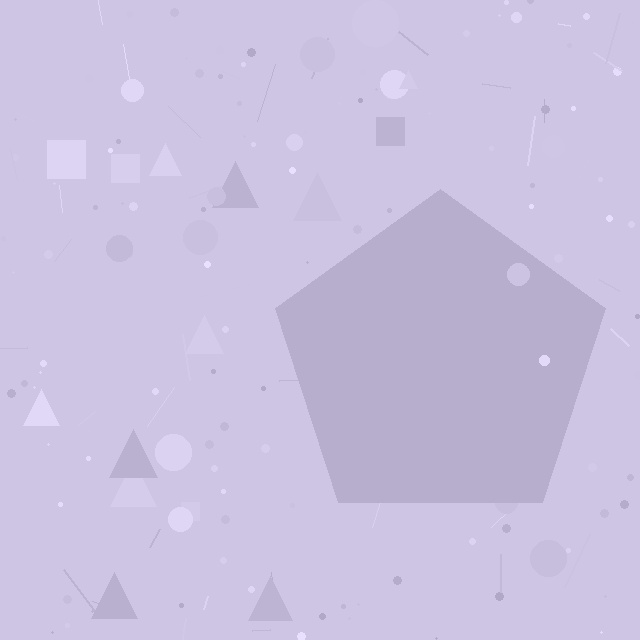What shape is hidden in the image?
A pentagon is hidden in the image.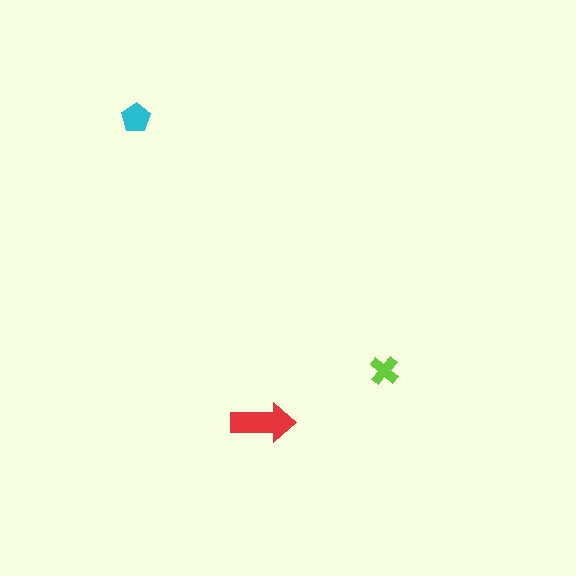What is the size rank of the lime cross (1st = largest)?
3rd.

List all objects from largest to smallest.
The red arrow, the cyan pentagon, the lime cross.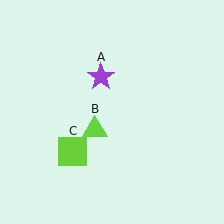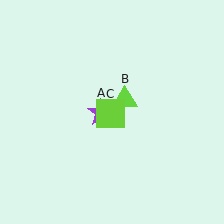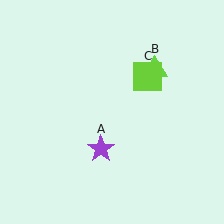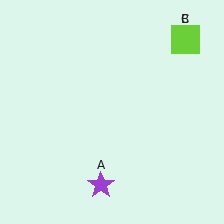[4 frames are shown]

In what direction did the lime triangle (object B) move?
The lime triangle (object B) moved up and to the right.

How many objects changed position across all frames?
3 objects changed position: purple star (object A), lime triangle (object B), lime square (object C).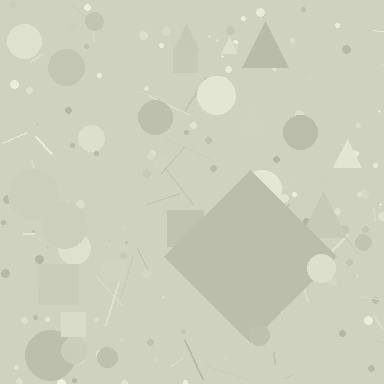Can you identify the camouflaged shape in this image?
The camouflaged shape is a diamond.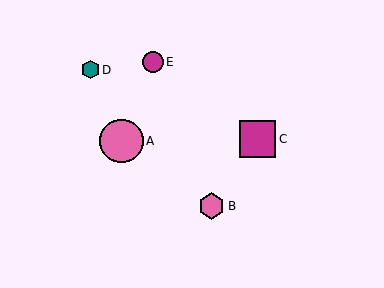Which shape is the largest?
The pink circle (labeled A) is the largest.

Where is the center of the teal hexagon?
The center of the teal hexagon is at (90, 70).